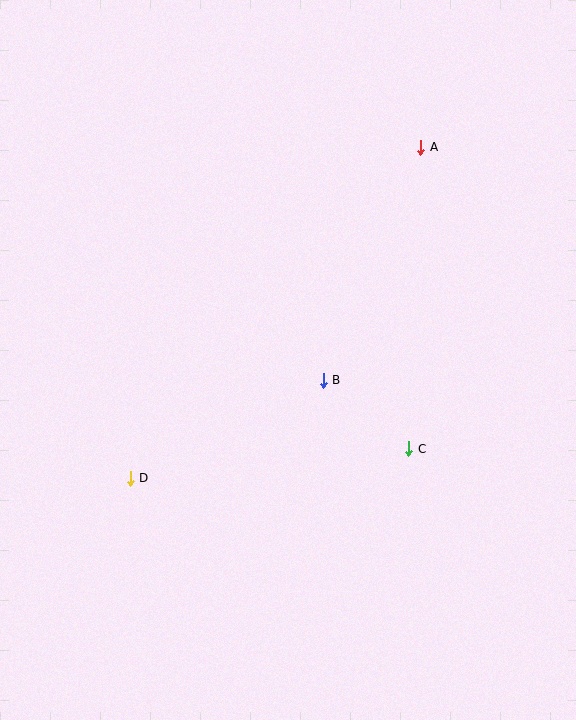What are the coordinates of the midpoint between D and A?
The midpoint between D and A is at (276, 313).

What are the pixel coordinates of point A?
Point A is at (421, 147).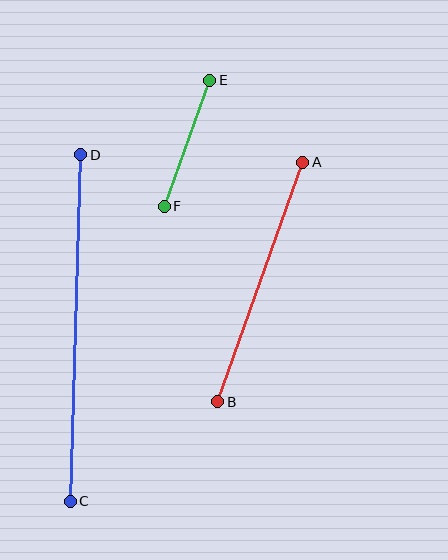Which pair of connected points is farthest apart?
Points C and D are farthest apart.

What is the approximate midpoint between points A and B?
The midpoint is at approximately (260, 282) pixels.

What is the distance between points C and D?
The distance is approximately 347 pixels.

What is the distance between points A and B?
The distance is approximately 254 pixels.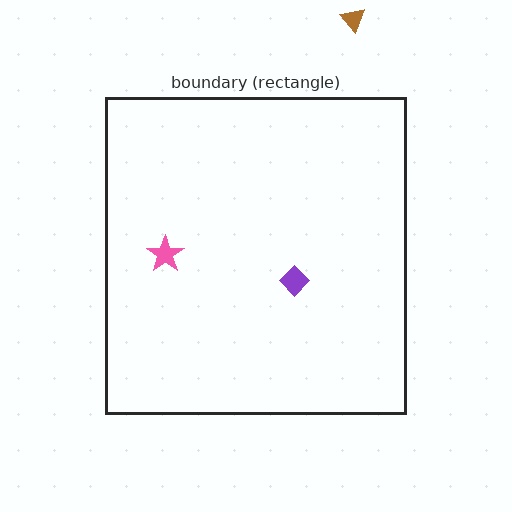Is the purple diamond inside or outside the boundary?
Inside.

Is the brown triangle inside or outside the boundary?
Outside.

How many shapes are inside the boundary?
2 inside, 1 outside.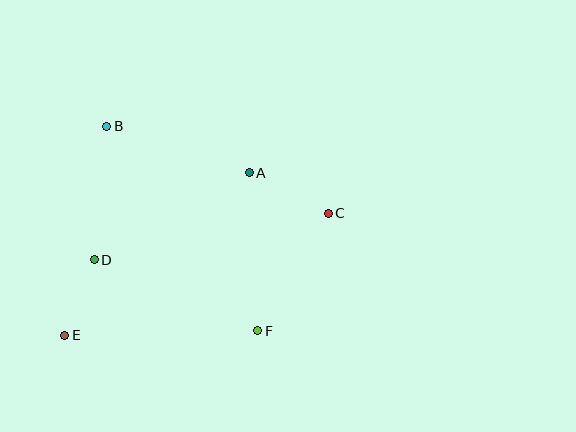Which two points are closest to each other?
Points D and E are closest to each other.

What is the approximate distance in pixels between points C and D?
The distance between C and D is approximately 238 pixels.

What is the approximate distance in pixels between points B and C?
The distance between B and C is approximately 238 pixels.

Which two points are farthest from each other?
Points C and E are farthest from each other.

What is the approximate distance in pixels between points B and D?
The distance between B and D is approximately 134 pixels.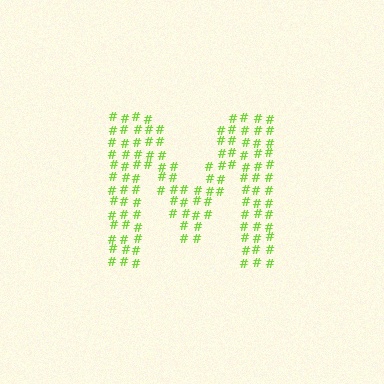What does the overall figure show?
The overall figure shows the letter M.